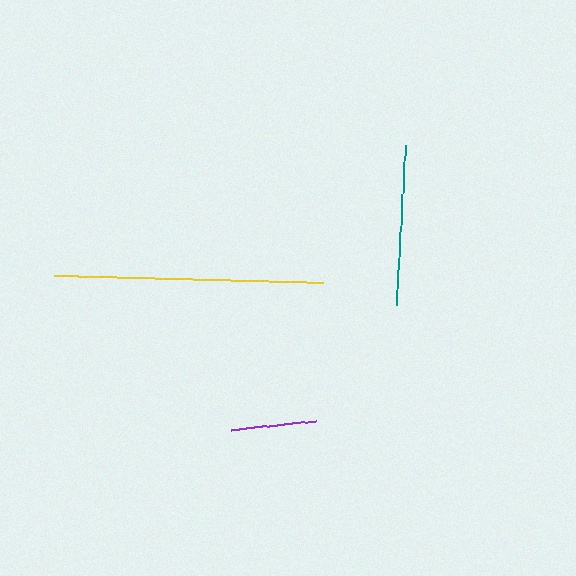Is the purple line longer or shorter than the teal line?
The teal line is longer than the purple line.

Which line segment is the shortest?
The purple line is the shortest at approximately 85 pixels.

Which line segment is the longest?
The yellow line is the longest at approximately 270 pixels.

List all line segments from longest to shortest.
From longest to shortest: yellow, teal, purple.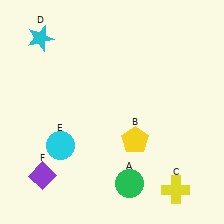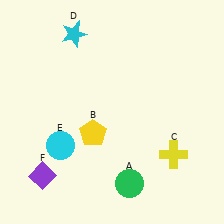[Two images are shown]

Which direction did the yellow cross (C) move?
The yellow cross (C) moved up.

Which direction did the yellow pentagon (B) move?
The yellow pentagon (B) moved left.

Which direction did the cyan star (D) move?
The cyan star (D) moved right.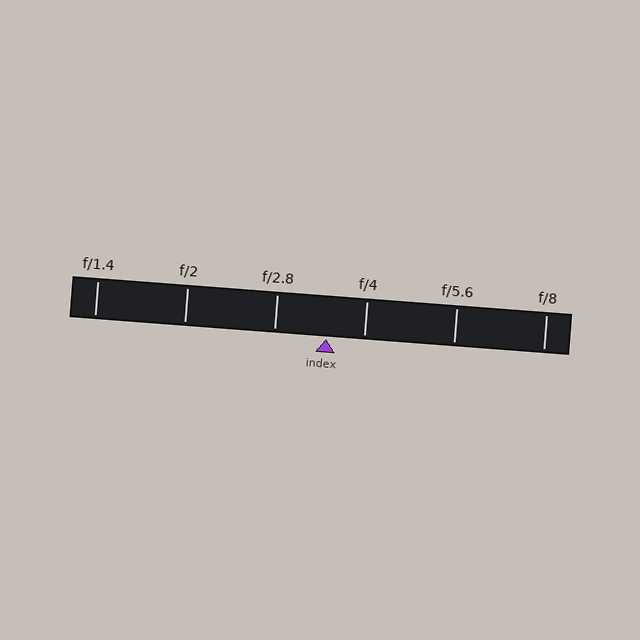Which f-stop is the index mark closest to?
The index mark is closest to f/4.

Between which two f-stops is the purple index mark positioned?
The index mark is between f/2.8 and f/4.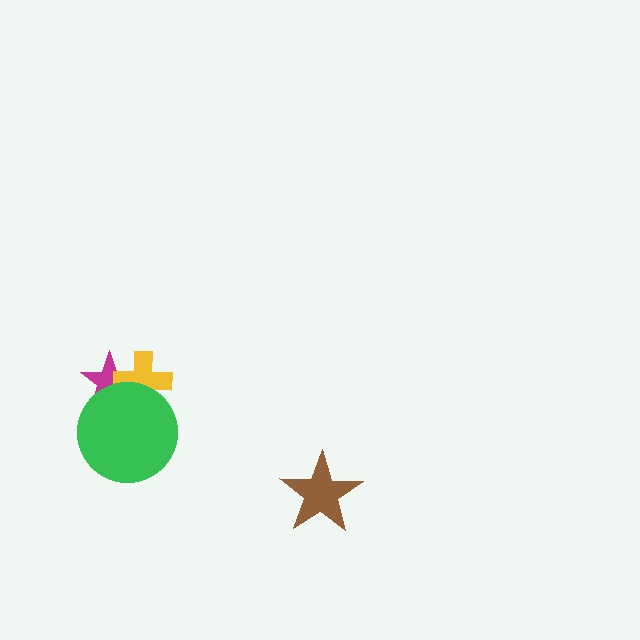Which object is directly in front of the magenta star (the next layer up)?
The yellow cross is directly in front of the magenta star.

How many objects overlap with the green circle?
2 objects overlap with the green circle.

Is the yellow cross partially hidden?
Yes, it is partially covered by another shape.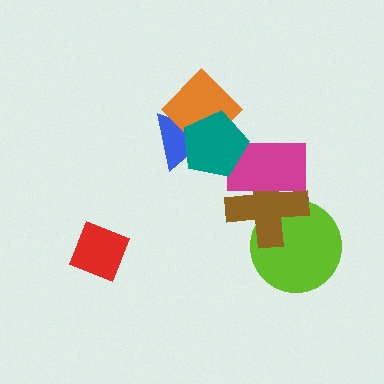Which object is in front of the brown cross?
The magenta rectangle is in front of the brown cross.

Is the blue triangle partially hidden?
Yes, it is partially covered by another shape.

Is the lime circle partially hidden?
Yes, it is partially covered by another shape.